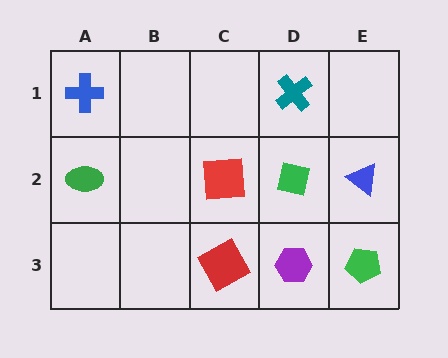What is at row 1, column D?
A teal cross.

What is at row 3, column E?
A green pentagon.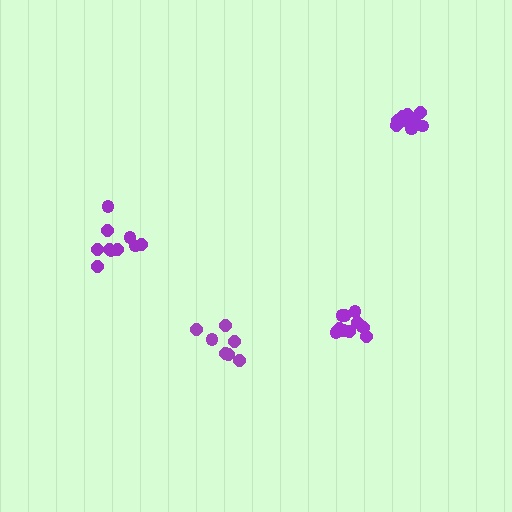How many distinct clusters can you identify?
There are 4 distinct clusters.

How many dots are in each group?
Group 1: 11 dots, Group 2: 7 dots, Group 3: 9 dots, Group 4: 10 dots (37 total).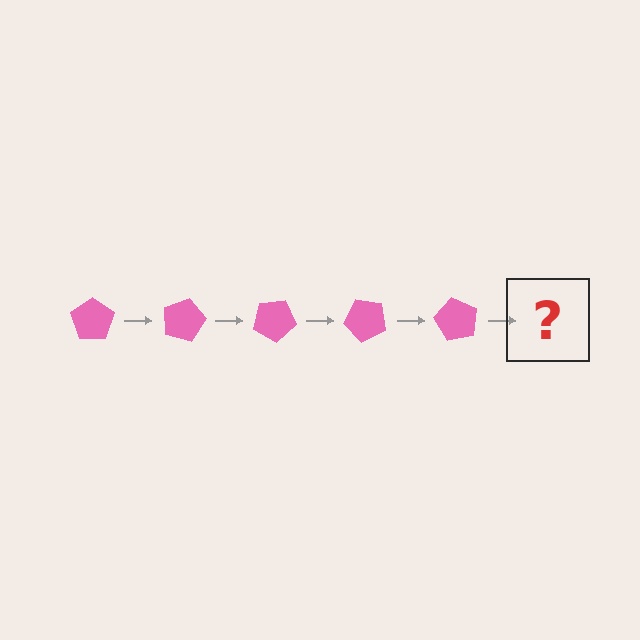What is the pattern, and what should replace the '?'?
The pattern is that the pentagon rotates 15 degrees each step. The '?' should be a pink pentagon rotated 75 degrees.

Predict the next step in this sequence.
The next step is a pink pentagon rotated 75 degrees.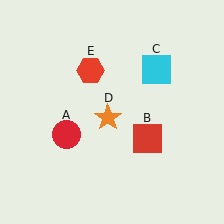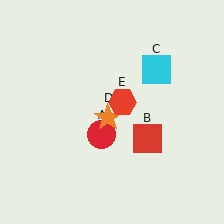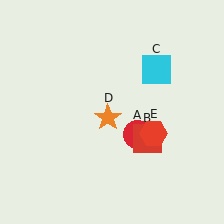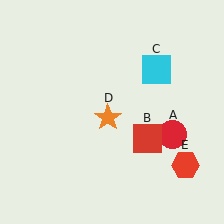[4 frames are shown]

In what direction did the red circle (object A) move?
The red circle (object A) moved right.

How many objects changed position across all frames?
2 objects changed position: red circle (object A), red hexagon (object E).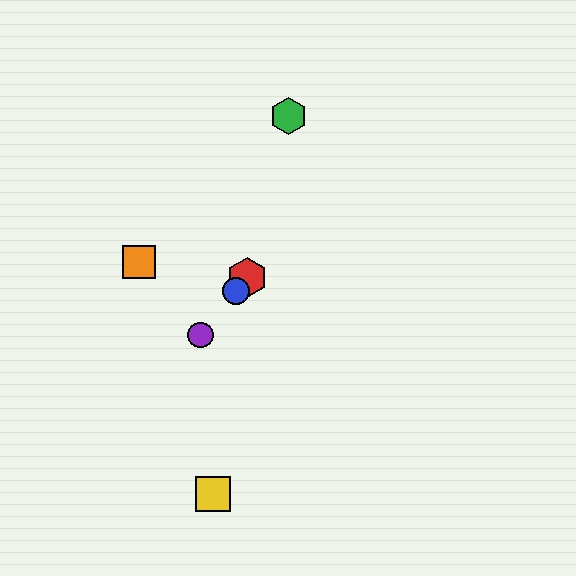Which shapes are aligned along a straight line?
The red hexagon, the blue circle, the purple circle are aligned along a straight line.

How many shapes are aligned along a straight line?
3 shapes (the red hexagon, the blue circle, the purple circle) are aligned along a straight line.